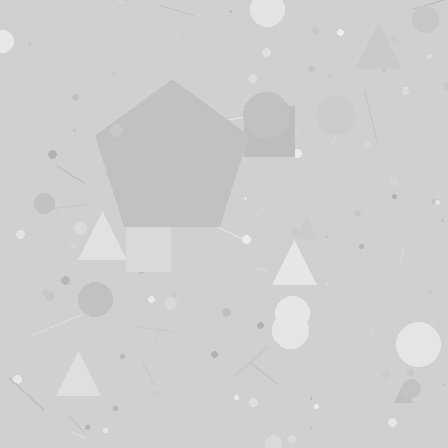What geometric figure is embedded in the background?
A pentagon is embedded in the background.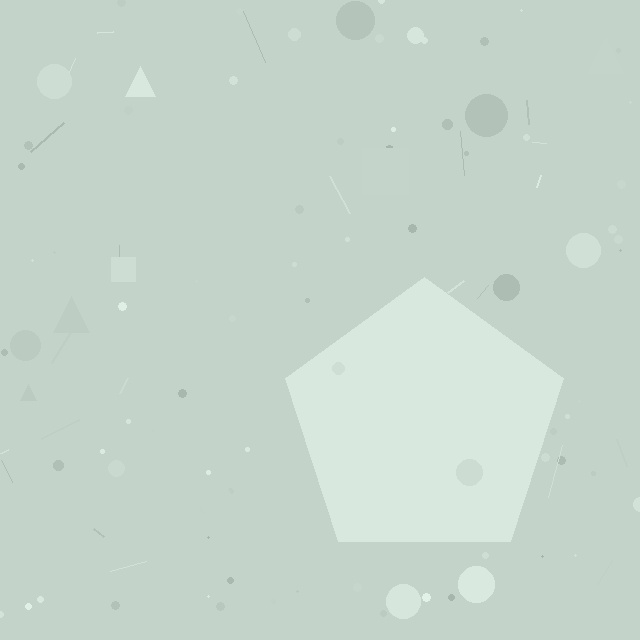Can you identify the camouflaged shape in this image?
The camouflaged shape is a pentagon.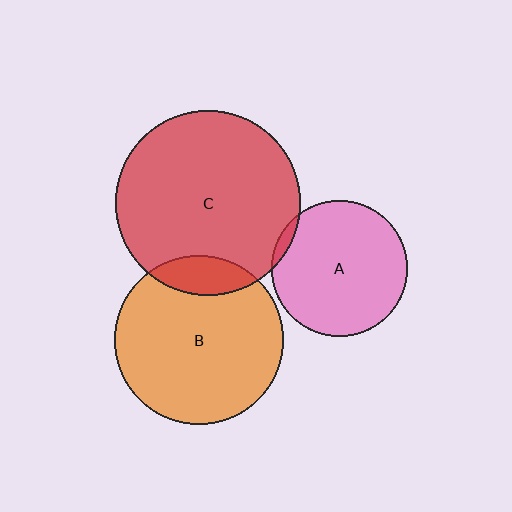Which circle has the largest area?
Circle C (red).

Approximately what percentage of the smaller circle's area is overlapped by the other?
Approximately 5%.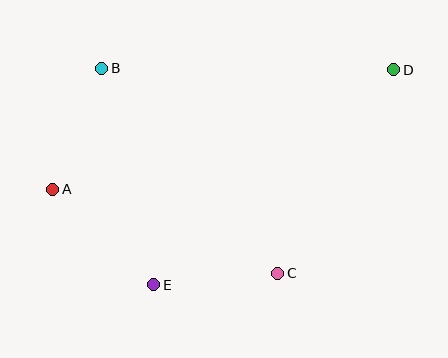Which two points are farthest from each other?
Points A and D are farthest from each other.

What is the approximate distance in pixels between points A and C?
The distance between A and C is approximately 240 pixels.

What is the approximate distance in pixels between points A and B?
The distance between A and B is approximately 130 pixels.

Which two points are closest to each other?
Points C and E are closest to each other.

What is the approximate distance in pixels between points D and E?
The distance between D and E is approximately 322 pixels.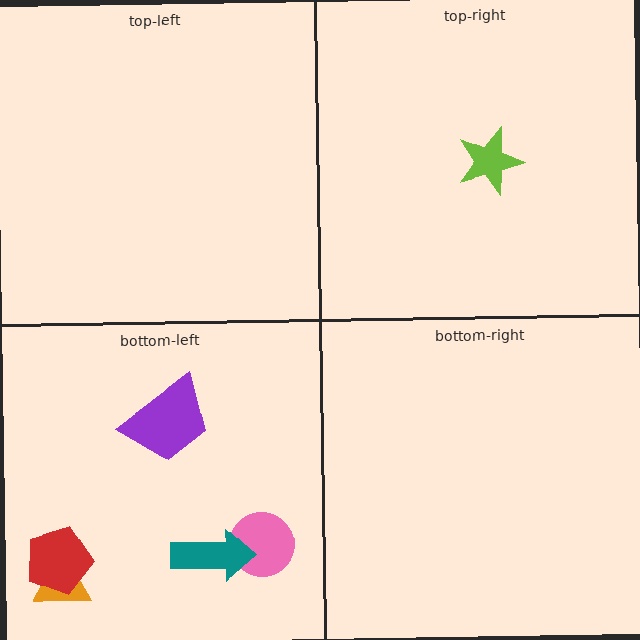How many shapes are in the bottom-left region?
5.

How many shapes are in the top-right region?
1.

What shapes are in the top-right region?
The lime star.